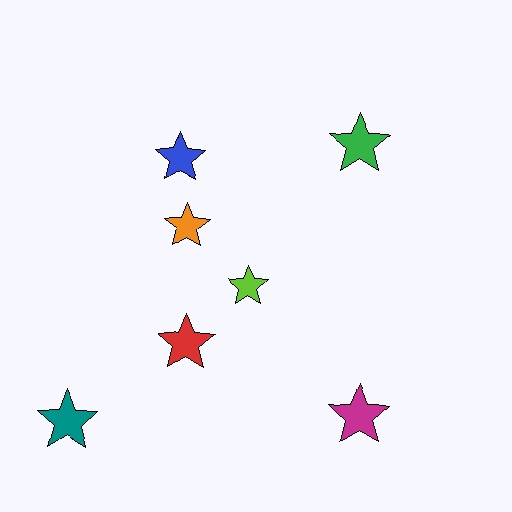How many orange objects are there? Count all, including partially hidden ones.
There is 1 orange object.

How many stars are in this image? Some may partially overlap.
There are 7 stars.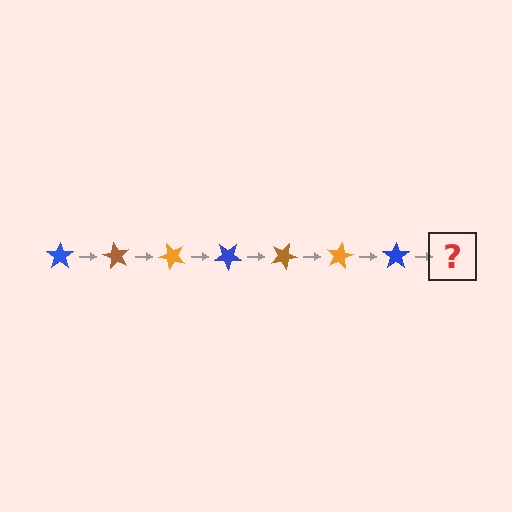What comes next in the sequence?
The next element should be a brown star, rotated 420 degrees from the start.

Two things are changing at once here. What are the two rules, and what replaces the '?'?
The two rules are that it rotates 60 degrees each step and the color cycles through blue, brown, and orange. The '?' should be a brown star, rotated 420 degrees from the start.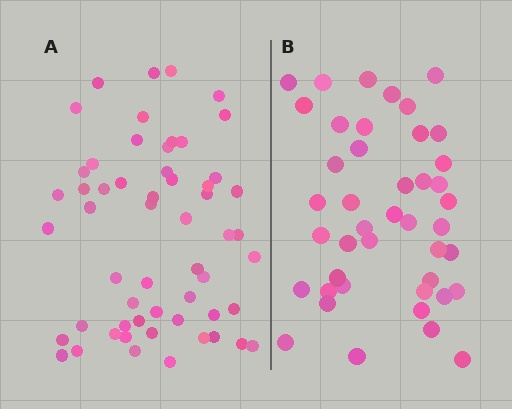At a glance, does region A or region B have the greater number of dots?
Region A (the left region) has more dots.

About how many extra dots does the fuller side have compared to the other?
Region A has approximately 15 more dots than region B.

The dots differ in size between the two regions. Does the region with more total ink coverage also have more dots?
No. Region B has more total ink coverage because its dots are larger, but region A actually contains more individual dots. Total area can be misleading — the number of items is what matters here.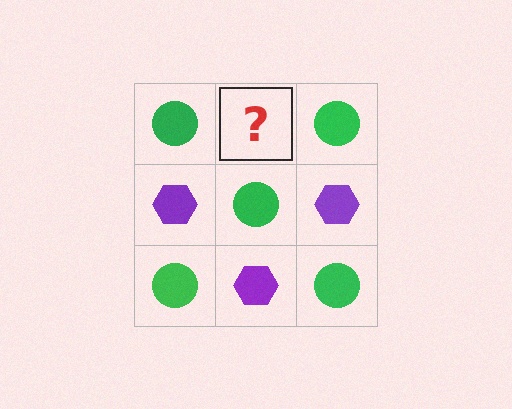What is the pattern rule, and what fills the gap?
The rule is that it alternates green circle and purple hexagon in a checkerboard pattern. The gap should be filled with a purple hexagon.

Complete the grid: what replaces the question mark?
The question mark should be replaced with a purple hexagon.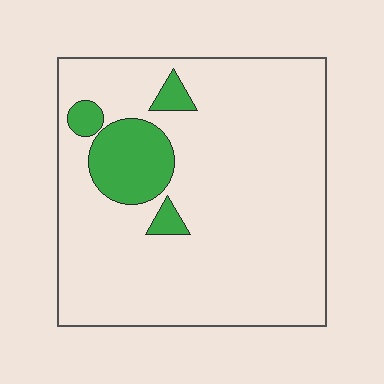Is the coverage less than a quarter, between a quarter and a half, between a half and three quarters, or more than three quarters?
Less than a quarter.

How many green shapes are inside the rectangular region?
4.